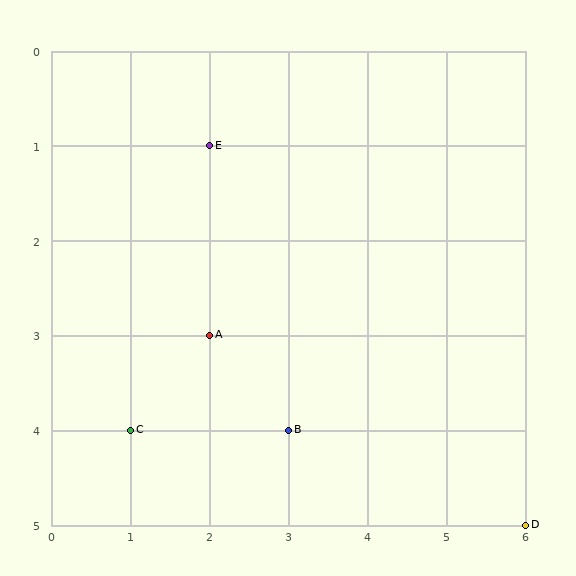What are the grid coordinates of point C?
Point C is at grid coordinates (1, 4).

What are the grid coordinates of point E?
Point E is at grid coordinates (2, 1).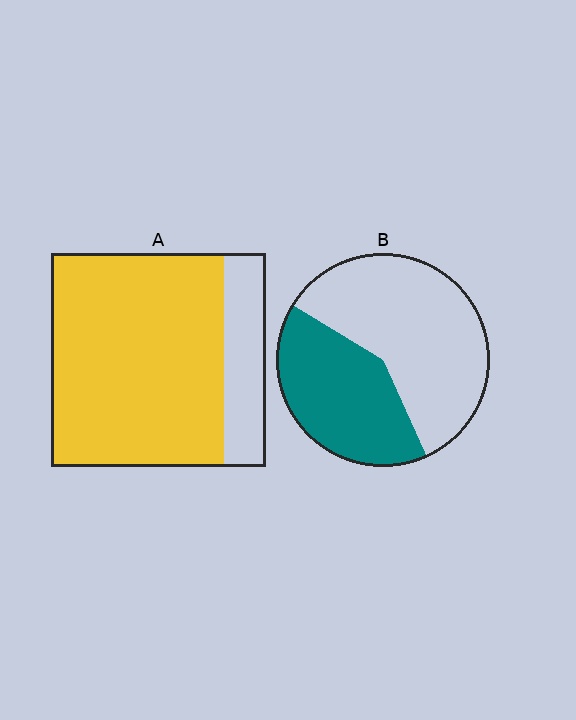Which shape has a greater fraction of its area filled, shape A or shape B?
Shape A.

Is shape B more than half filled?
No.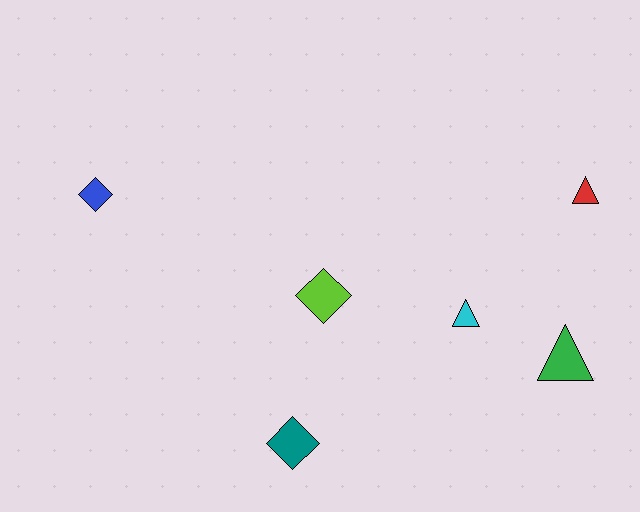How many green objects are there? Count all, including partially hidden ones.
There is 1 green object.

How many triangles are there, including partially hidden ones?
There are 3 triangles.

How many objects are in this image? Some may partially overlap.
There are 6 objects.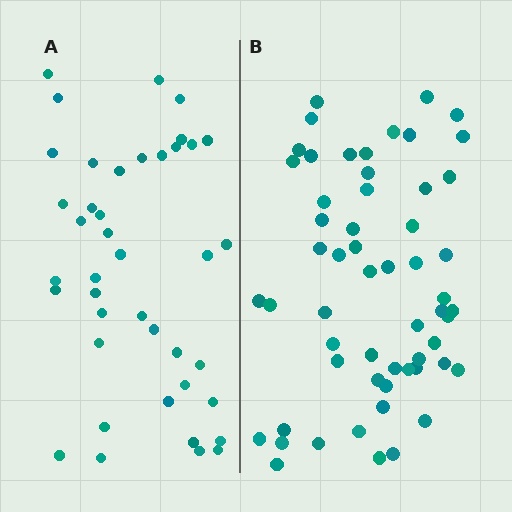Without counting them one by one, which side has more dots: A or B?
Region B (the right region) has more dots.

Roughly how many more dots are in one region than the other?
Region B has approximately 15 more dots than region A.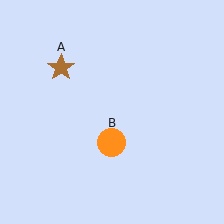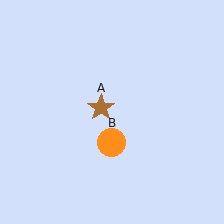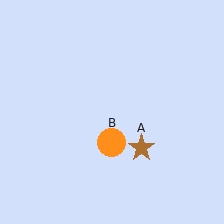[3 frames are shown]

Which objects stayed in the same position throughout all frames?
Orange circle (object B) remained stationary.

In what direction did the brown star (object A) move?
The brown star (object A) moved down and to the right.